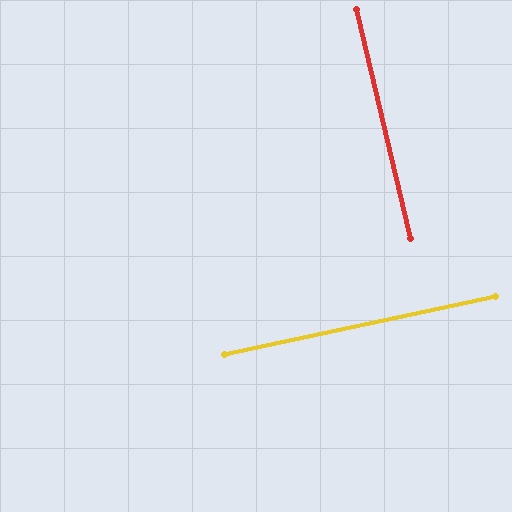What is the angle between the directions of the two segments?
Approximately 89 degrees.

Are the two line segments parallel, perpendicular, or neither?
Perpendicular — they meet at approximately 89°.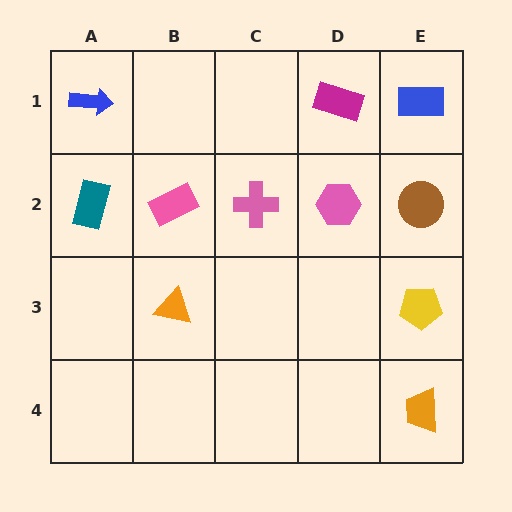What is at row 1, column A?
A blue arrow.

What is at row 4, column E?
An orange trapezoid.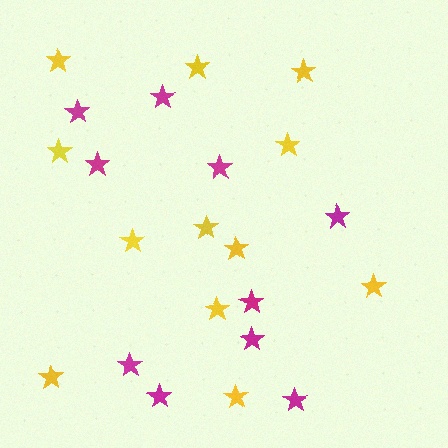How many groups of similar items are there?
There are 2 groups: one group of yellow stars (12) and one group of magenta stars (10).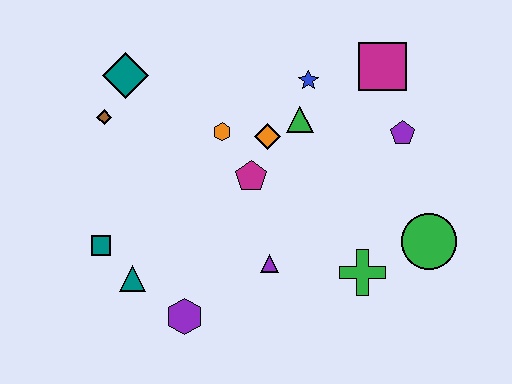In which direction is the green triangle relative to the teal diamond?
The green triangle is to the right of the teal diamond.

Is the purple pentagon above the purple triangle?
Yes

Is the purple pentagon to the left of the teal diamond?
No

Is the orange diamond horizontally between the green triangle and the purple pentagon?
No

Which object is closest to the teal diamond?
The brown diamond is closest to the teal diamond.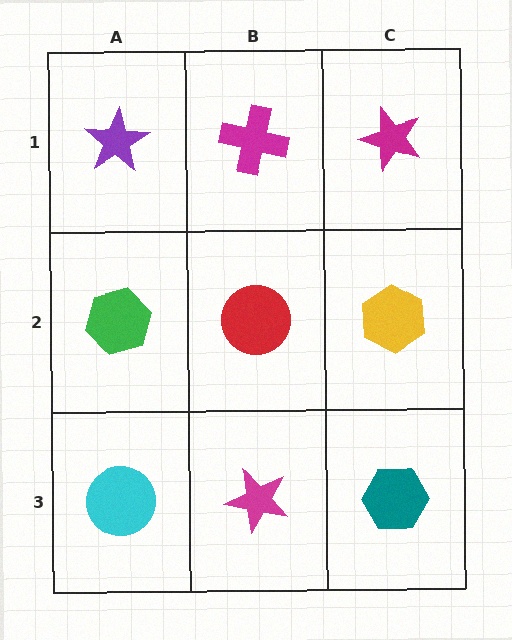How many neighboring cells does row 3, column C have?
2.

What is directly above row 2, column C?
A magenta star.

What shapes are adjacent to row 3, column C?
A yellow hexagon (row 2, column C), a magenta star (row 3, column B).